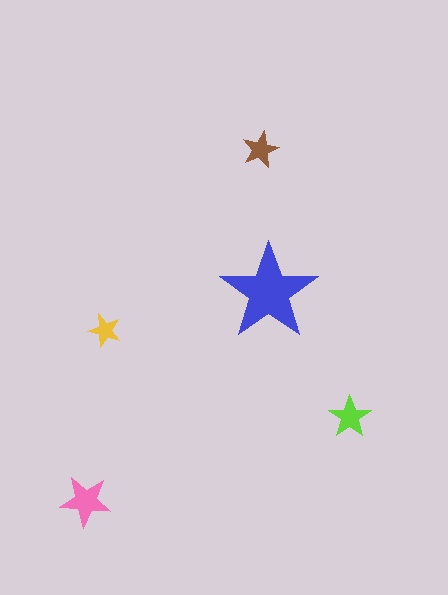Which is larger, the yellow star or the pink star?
The pink one.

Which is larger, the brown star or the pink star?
The pink one.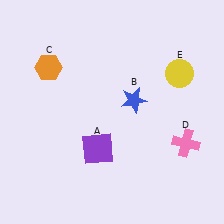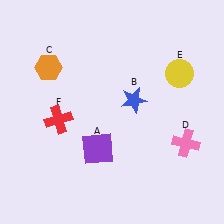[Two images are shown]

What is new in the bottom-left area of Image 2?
A red cross (F) was added in the bottom-left area of Image 2.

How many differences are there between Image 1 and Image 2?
There is 1 difference between the two images.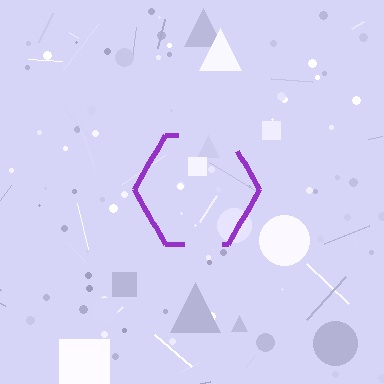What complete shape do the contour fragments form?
The contour fragments form a hexagon.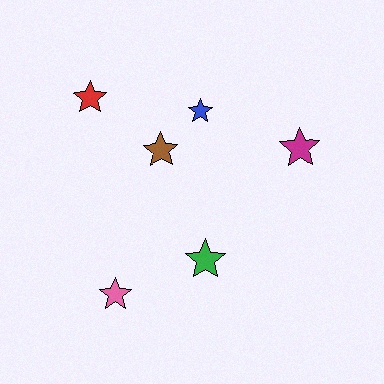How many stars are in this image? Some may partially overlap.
There are 6 stars.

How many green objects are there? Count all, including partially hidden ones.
There is 1 green object.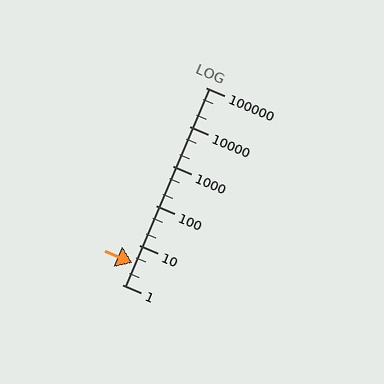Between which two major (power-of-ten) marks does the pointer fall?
The pointer is between 1 and 10.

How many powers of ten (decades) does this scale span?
The scale spans 5 decades, from 1 to 100000.